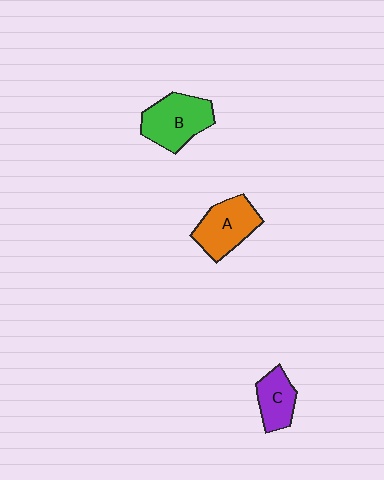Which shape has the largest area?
Shape B (green).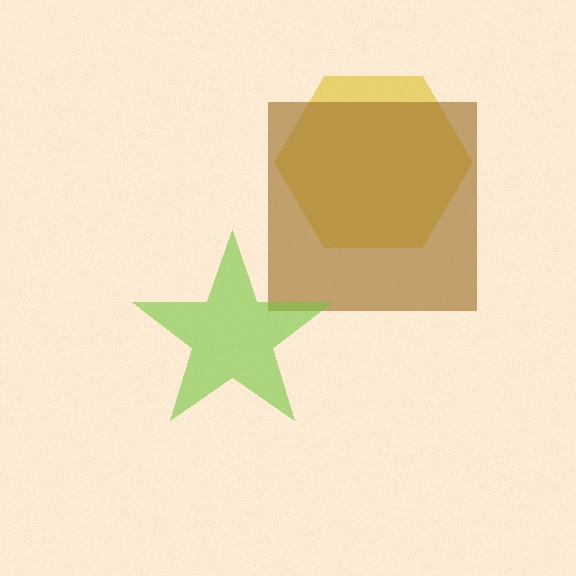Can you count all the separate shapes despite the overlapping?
Yes, there are 3 separate shapes.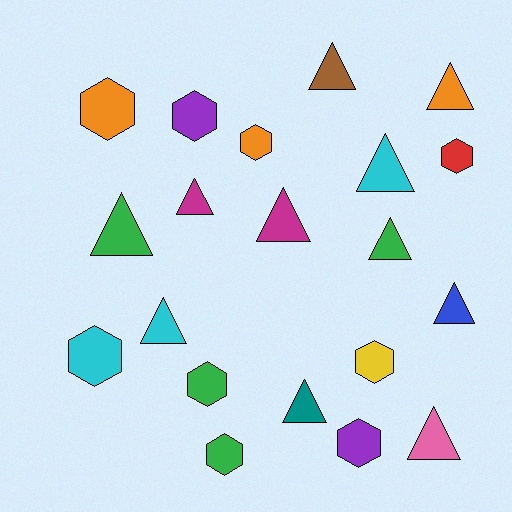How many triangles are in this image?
There are 11 triangles.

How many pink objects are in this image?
There is 1 pink object.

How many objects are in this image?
There are 20 objects.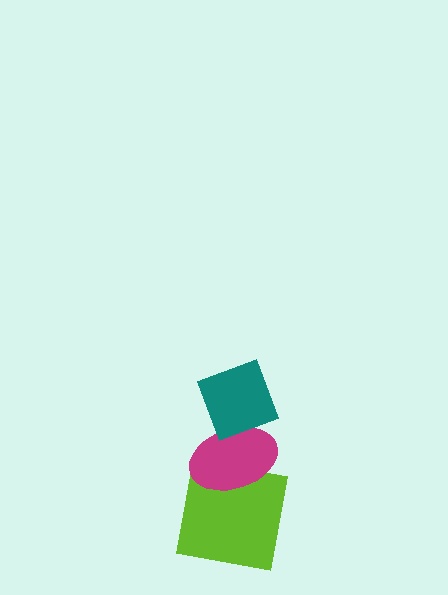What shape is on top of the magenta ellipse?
The teal diamond is on top of the magenta ellipse.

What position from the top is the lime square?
The lime square is 3rd from the top.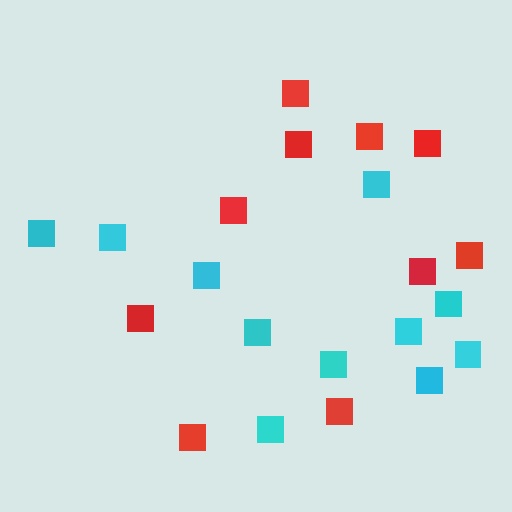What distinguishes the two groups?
There are 2 groups: one group of red squares (10) and one group of cyan squares (11).